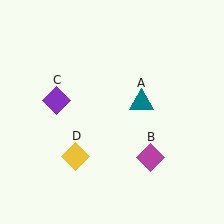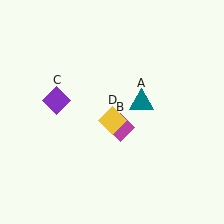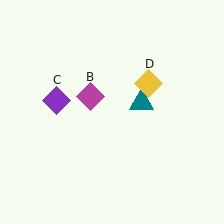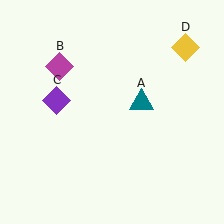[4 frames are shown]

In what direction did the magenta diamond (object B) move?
The magenta diamond (object B) moved up and to the left.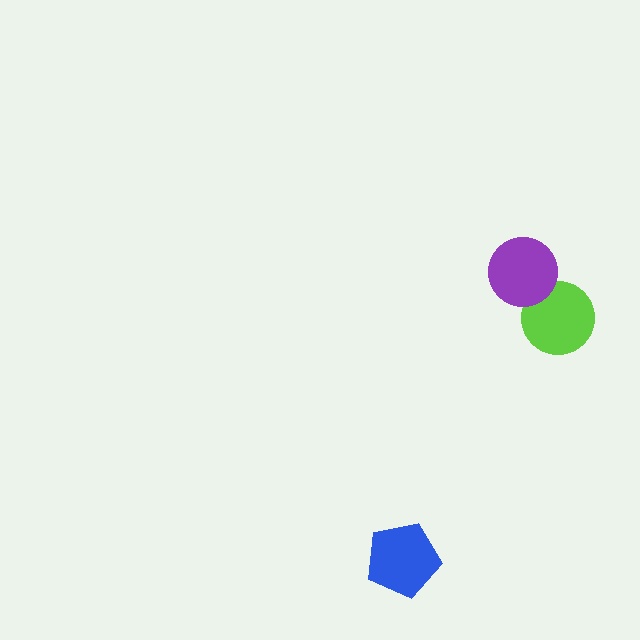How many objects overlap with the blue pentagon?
0 objects overlap with the blue pentagon.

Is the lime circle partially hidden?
Yes, it is partially covered by another shape.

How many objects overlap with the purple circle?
1 object overlaps with the purple circle.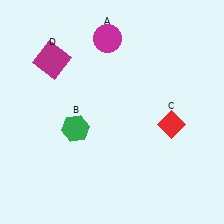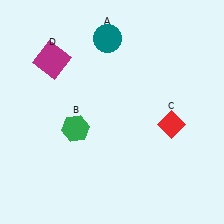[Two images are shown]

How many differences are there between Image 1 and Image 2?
There is 1 difference between the two images.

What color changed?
The circle (A) changed from magenta in Image 1 to teal in Image 2.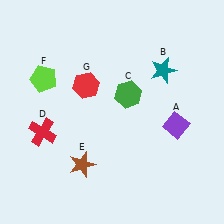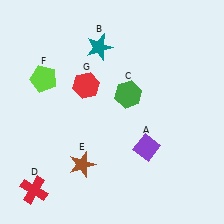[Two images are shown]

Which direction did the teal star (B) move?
The teal star (B) moved left.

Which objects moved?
The objects that moved are: the purple diamond (A), the teal star (B), the red cross (D).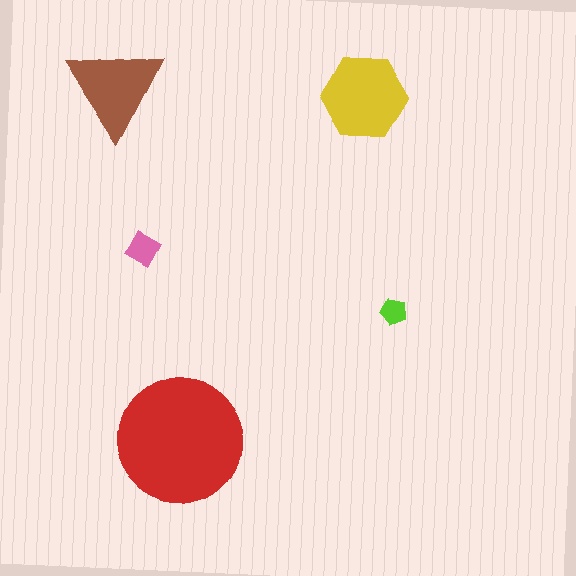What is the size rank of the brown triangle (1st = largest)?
3rd.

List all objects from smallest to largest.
The lime pentagon, the pink diamond, the brown triangle, the yellow hexagon, the red circle.